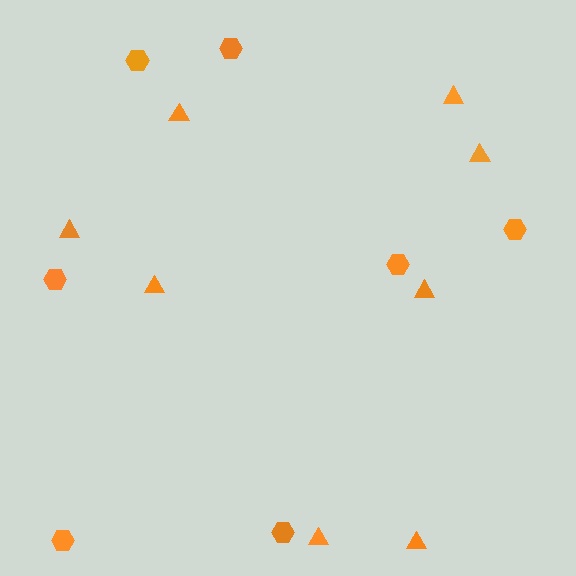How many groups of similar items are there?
There are 2 groups: one group of hexagons (7) and one group of triangles (8).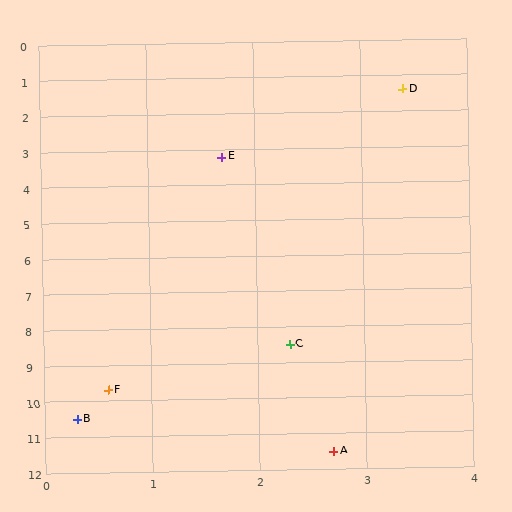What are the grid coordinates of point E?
Point E is at approximately (1.7, 3.2).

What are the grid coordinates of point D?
Point D is at approximately (3.4, 1.4).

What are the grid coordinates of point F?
Point F is at approximately (0.6, 9.7).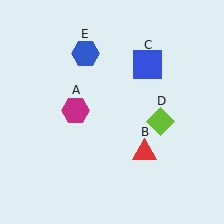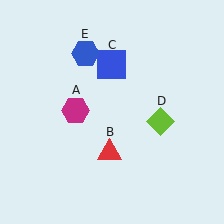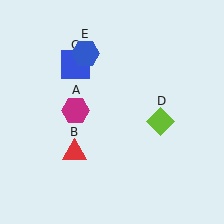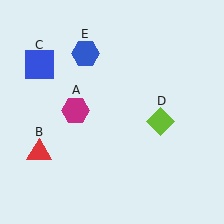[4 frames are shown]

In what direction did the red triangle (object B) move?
The red triangle (object B) moved left.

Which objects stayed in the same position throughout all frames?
Magenta hexagon (object A) and lime diamond (object D) and blue hexagon (object E) remained stationary.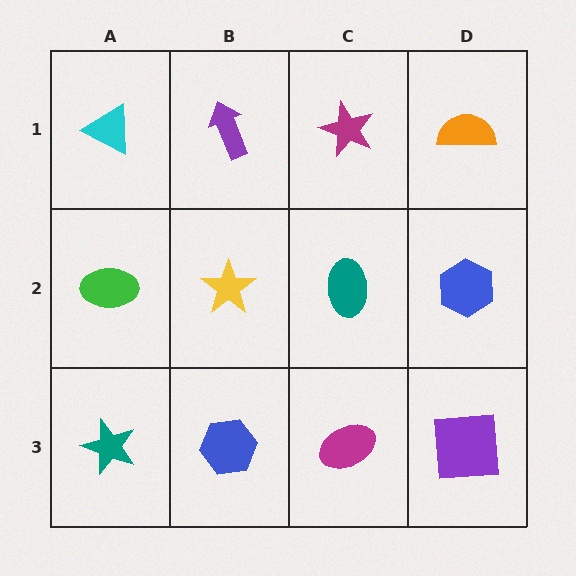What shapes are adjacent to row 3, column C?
A teal ellipse (row 2, column C), a blue hexagon (row 3, column B), a purple square (row 3, column D).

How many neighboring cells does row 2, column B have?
4.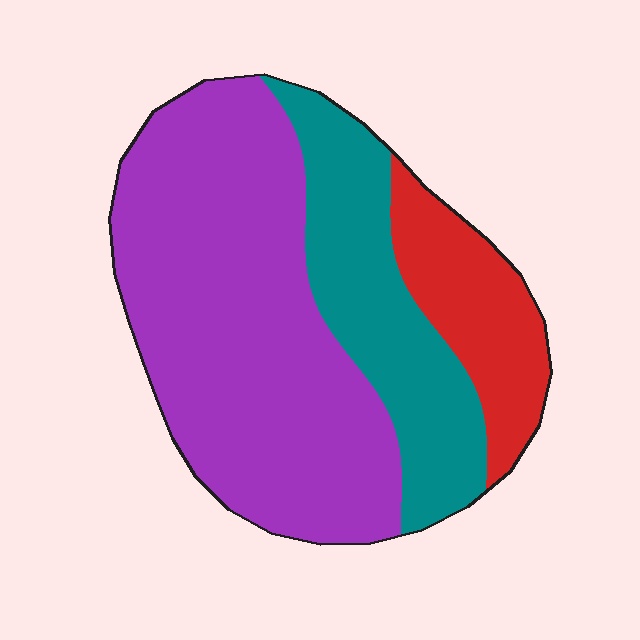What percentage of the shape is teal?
Teal covers roughly 25% of the shape.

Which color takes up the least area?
Red, at roughly 15%.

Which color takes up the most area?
Purple, at roughly 60%.